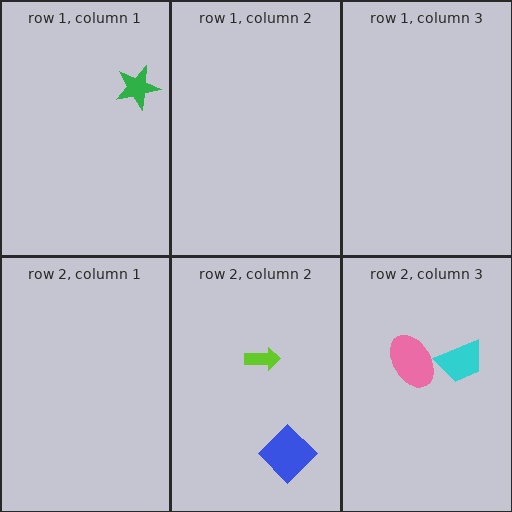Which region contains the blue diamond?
The row 2, column 2 region.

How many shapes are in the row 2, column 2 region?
2.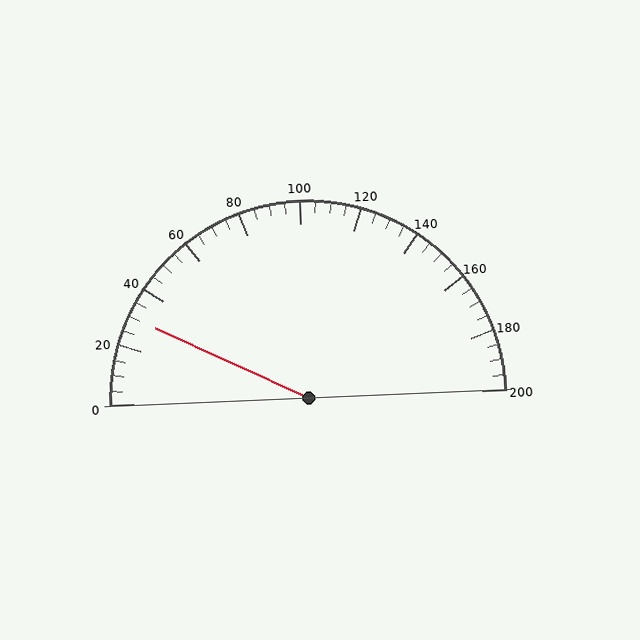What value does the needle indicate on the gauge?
The needle indicates approximately 30.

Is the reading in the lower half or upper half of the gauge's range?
The reading is in the lower half of the range (0 to 200).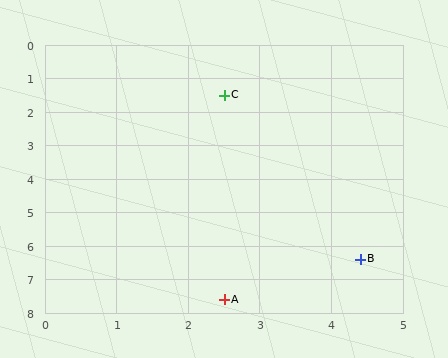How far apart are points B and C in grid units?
Points B and C are about 5.3 grid units apart.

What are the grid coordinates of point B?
Point B is at approximately (4.4, 6.4).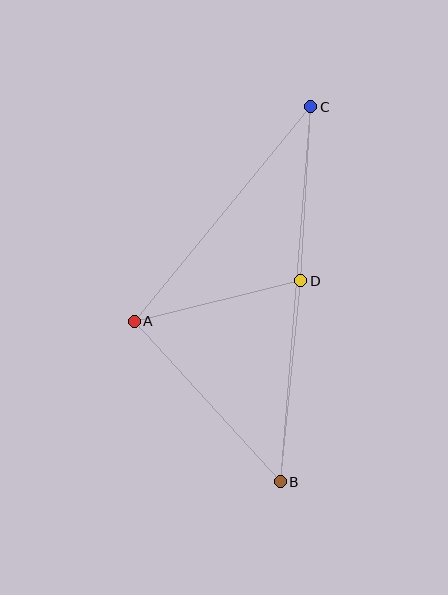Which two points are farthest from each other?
Points B and C are farthest from each other.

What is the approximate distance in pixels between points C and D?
The distance between C and D is approximately 174 pixels.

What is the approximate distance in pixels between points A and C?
The distance between A and C is approximately 278 pixels.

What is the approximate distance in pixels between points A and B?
The distance between A and B is approximately 217 pixels.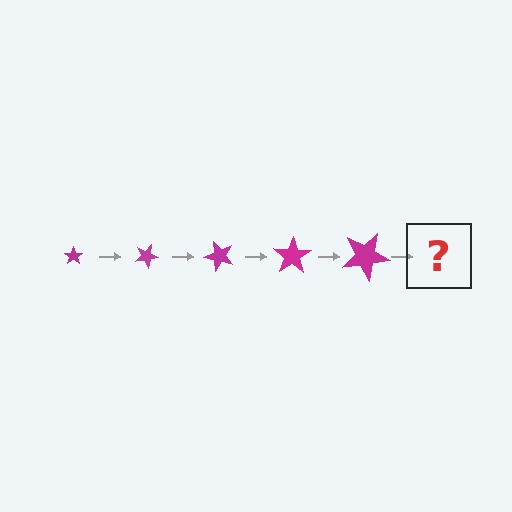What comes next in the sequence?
The next element should be a star, larger than the previous one and rotated 125 degrees from the start.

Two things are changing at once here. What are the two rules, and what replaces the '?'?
The two rules are that the star grows larger each step and it rotates 25 degrees each step. The '?' should be a star, larger than the previous one and rotated 125 degrees from the start.